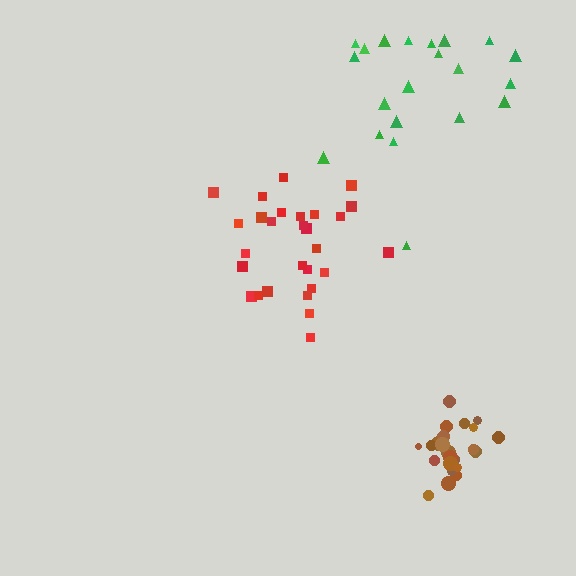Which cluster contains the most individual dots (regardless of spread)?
Red (28).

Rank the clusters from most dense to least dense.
brown, red, green.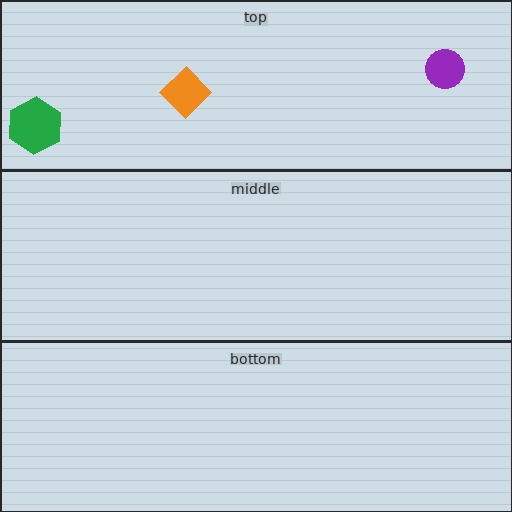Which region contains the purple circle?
The top region.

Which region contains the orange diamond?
The top region.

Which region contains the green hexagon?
The top region.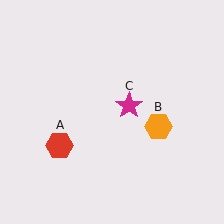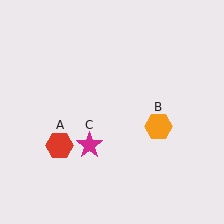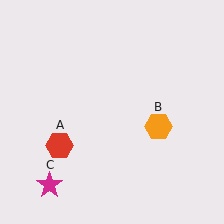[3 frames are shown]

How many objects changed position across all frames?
1 object changed position: magenta star (object C).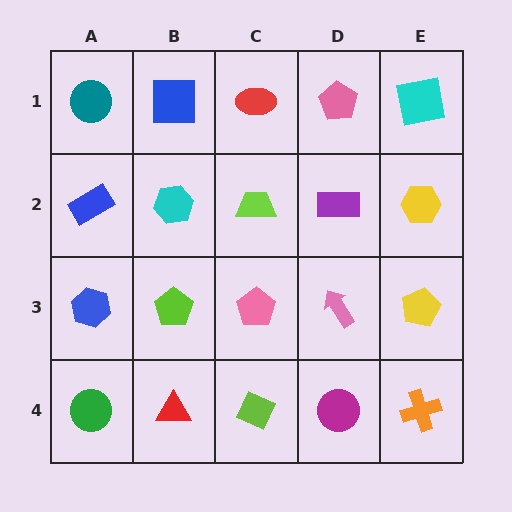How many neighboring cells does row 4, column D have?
3.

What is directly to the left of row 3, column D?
A pink pentagon.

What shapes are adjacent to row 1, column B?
A cyan hexagon (row 2, column B), a teal circle (row 1, column A), a red ellipse (row 1, column C).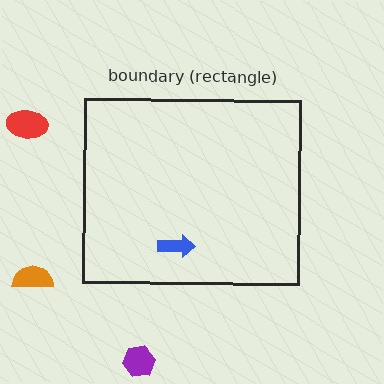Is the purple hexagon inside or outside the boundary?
Outside.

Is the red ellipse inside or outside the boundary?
Outside.